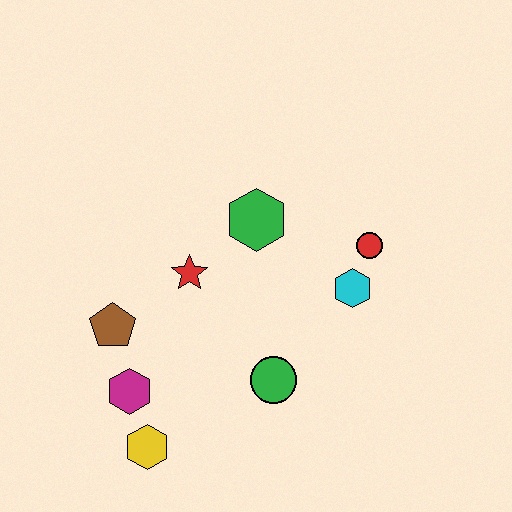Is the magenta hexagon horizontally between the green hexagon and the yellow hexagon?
No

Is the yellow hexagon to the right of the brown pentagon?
Yes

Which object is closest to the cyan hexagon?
The red circle is closest to the cyan hexagon.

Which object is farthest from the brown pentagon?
The red circle is farthest from the brown pentagon.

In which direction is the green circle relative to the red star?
The green circle is below the red star.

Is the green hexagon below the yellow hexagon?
No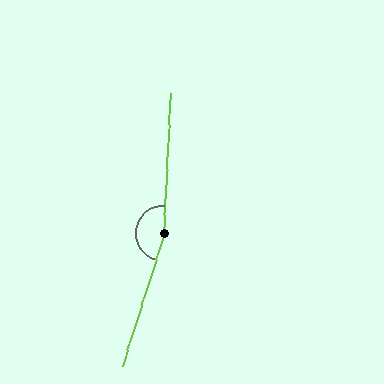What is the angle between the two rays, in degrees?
Approximately 165 degrees.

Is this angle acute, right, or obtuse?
It is obtuse.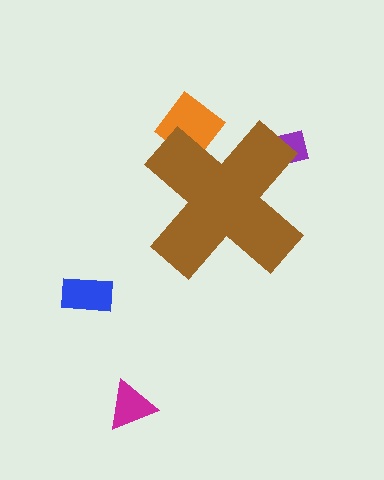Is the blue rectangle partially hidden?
No, the blue rectangle is fully visible.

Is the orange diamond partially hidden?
Yes, the orange diamond is partially hidden behind the brown cross.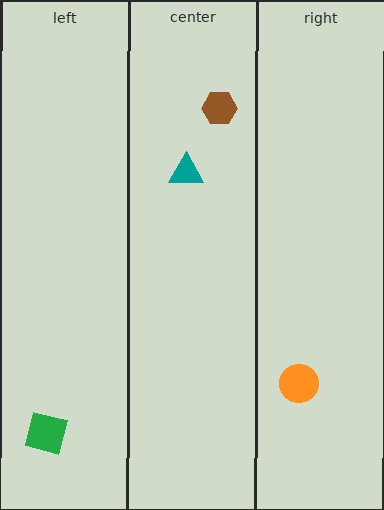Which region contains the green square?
The left region.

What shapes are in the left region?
The green square.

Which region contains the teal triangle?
The center region.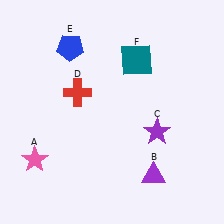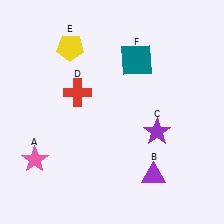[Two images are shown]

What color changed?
The pentagon (E) changed from blue in Image 1 to yellow in Image 2.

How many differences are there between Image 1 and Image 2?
There is 1 difference between the two images.